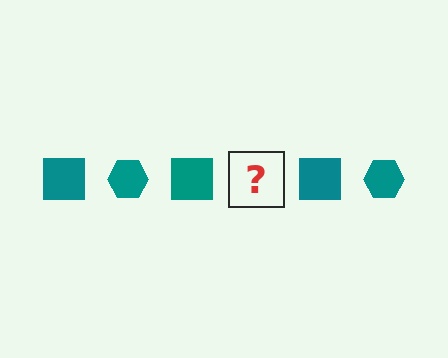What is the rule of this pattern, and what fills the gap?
The rule is that the pattern cycles through square, hexagon shapes in teal. The gap should be filled with a teal hexagon.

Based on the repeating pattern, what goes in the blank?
The blank should be a teal hexagon.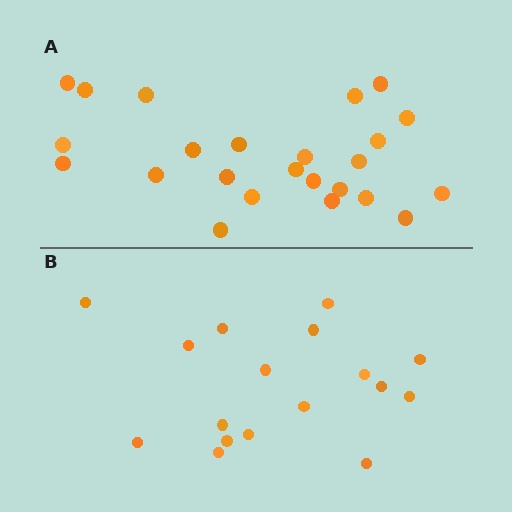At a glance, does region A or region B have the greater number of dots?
Region A (the top region) has more dots.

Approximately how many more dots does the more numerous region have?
Region A has roughly 8 or so more dots than region B.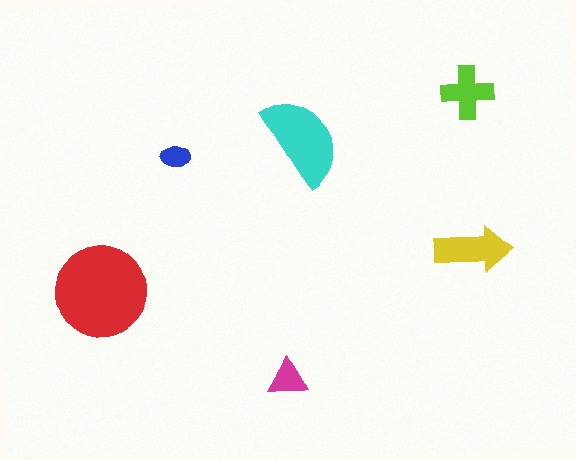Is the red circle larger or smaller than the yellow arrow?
Larger.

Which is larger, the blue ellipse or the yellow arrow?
The yellow arrow.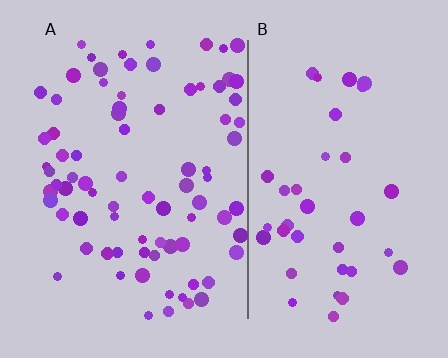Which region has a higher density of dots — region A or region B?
A (the left).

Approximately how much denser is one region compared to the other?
Approximately 2.1× — region A over region B.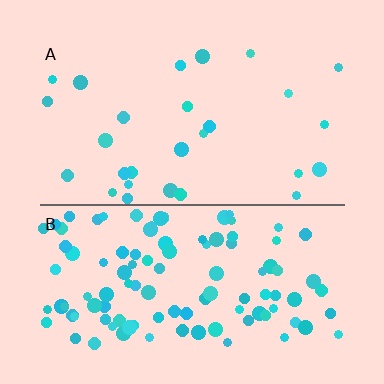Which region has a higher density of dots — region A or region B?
B (the bottom).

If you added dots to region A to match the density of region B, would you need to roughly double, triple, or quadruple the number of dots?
Approximately quadruple.